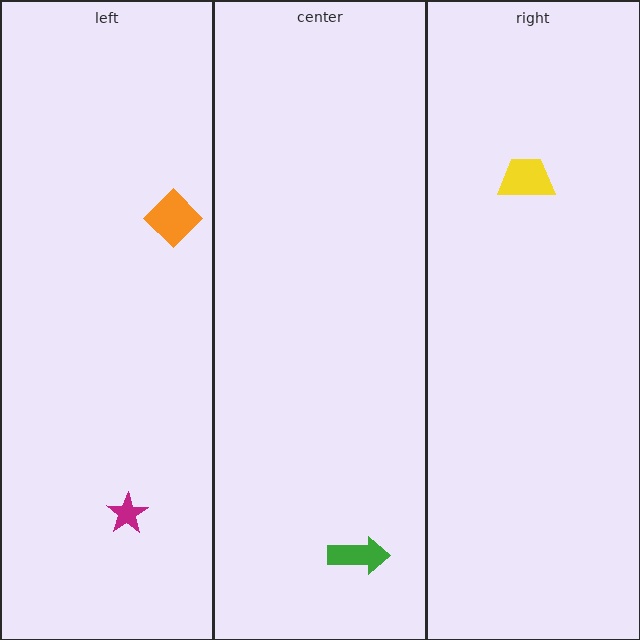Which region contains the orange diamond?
The left region.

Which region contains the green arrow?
The center region.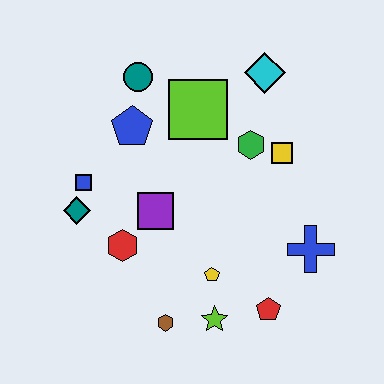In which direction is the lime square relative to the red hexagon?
The lime square is above the red hexagon.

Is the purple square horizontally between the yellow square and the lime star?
No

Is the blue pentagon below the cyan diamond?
Yes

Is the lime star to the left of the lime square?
No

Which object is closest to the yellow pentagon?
The lime star is closest to the yellow pentagon.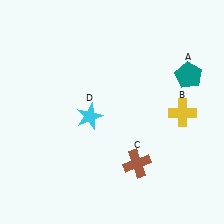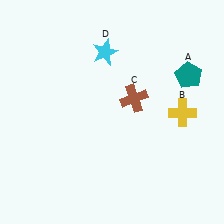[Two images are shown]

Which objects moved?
The objects that moved are: the brown cross (C), the cyan star (D).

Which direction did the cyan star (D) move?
The cyan star (D) moved up.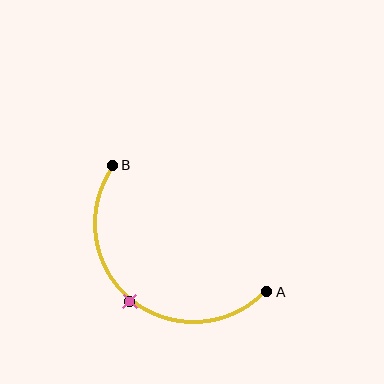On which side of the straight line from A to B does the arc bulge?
The arc bulges below and to the left of the straight line connecting A and B.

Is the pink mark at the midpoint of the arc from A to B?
Yes. The pink mark lies on the arc at equal arc-length from both A and B — it is the arc midpoint.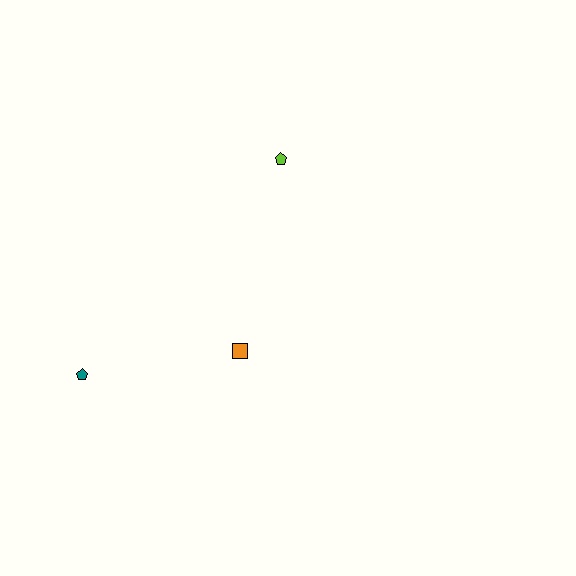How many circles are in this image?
There are no circles.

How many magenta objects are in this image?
There are no magenta objects.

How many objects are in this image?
There are 3 objects.